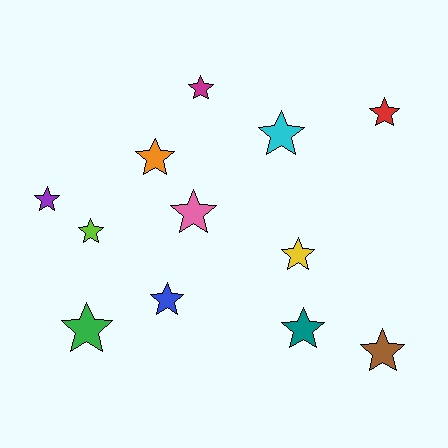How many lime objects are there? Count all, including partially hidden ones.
There is 1 lime object.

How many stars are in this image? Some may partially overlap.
There are 12 stars.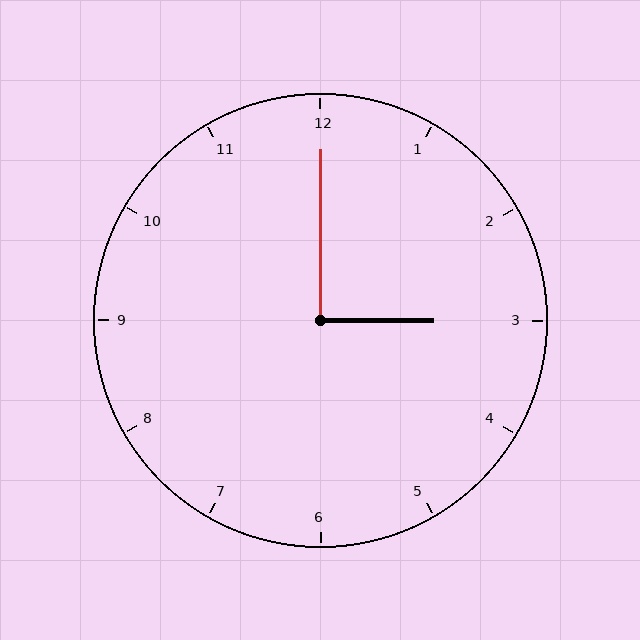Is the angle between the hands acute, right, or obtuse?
It is right.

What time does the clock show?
3:00.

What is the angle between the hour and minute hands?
Approximately 90 degrees.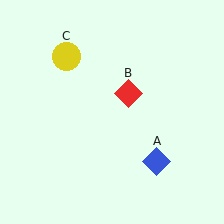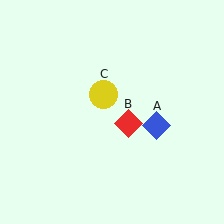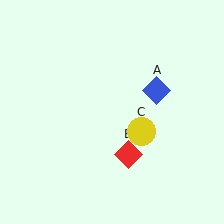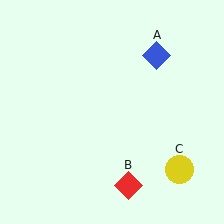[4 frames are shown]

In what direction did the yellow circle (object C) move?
The yellow circle (object C) moved down and to the right.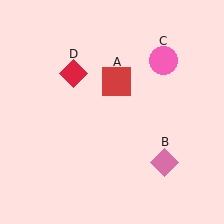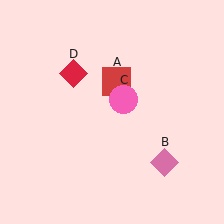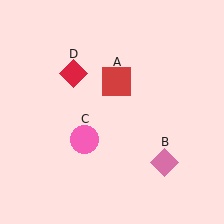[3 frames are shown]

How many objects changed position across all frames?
1 object changed position: pink circle (object C).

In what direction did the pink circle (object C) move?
The pink circle (object C) moved down and to the left.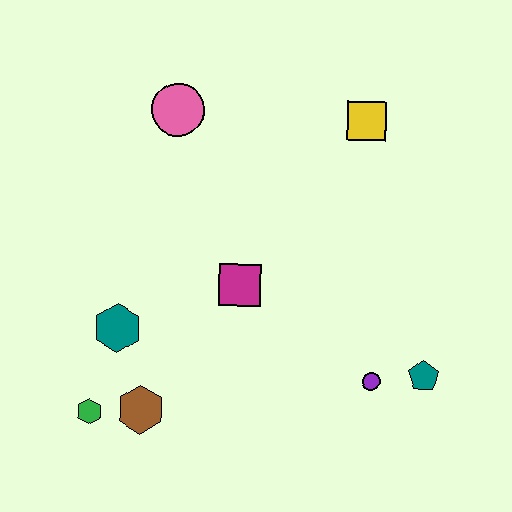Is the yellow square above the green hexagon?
Yes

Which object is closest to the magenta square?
The teal hexagon is closest to the magenta square.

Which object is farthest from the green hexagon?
The yellow square is farthest from the green hexagon.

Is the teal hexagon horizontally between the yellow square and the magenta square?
No